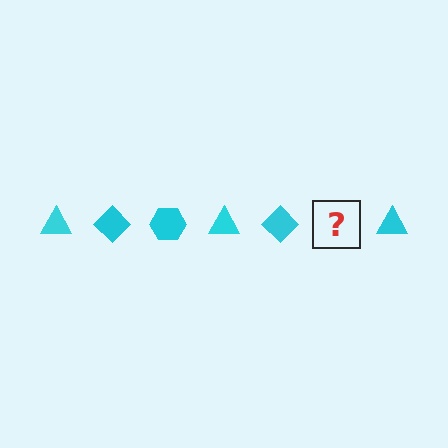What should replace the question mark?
The question mark should be replaced with a cyan hexagon.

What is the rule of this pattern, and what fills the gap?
The rule is that the pattern cycles through triangle, diamond, hexagon shapes in cyan. The gap should be filled with a cyan hexagon.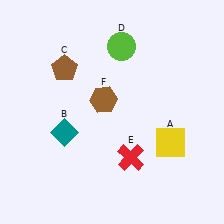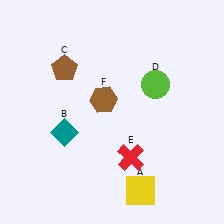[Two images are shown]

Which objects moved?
The objects that moved are: the yellow square (A), the lime circle (D).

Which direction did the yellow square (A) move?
The yellow square (A) moved down.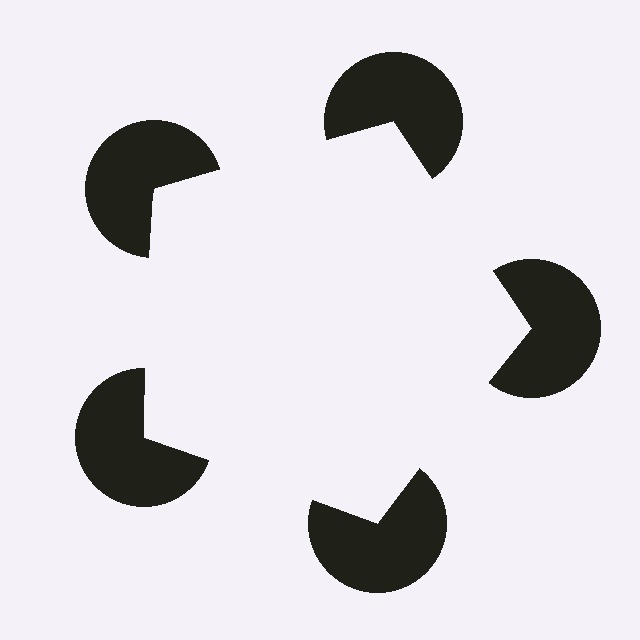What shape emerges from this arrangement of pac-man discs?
An illusory pentagon — its edges are inferred from the aligned wedge cuts in the pac-man discs, not physically drawn.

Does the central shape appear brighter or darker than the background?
It typically appears slightly brighter than the background, even though no actual brightness change is drawn.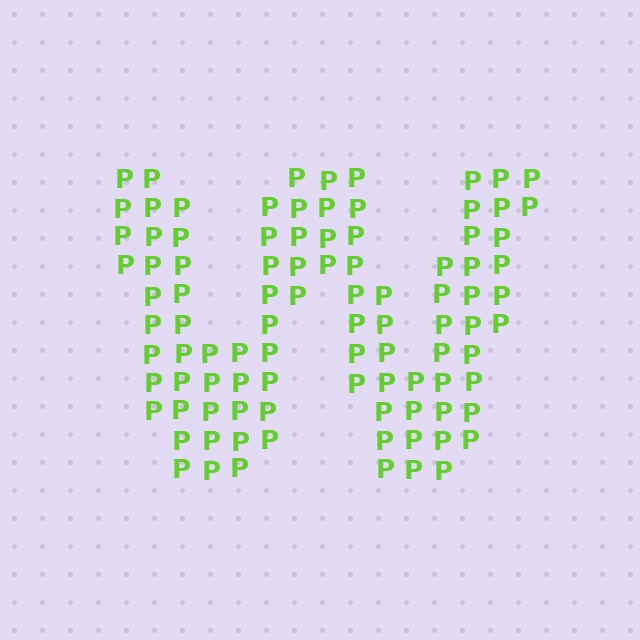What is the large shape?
The large shape is the letter W.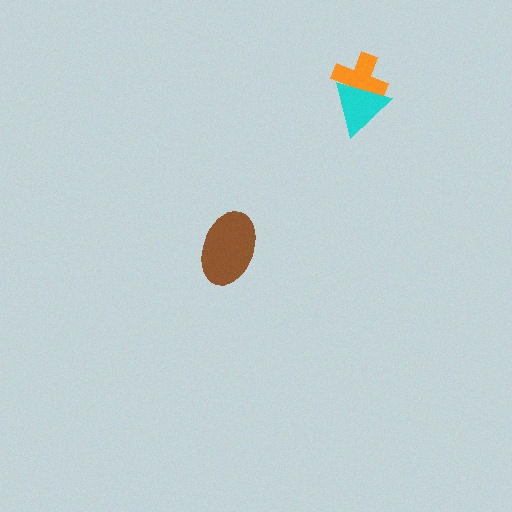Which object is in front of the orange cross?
The cyan triangle is in front of the orange cross.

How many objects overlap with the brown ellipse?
0 objects overlap with the brown ellipse.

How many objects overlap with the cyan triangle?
1 object overlaps with the cyan triangle.